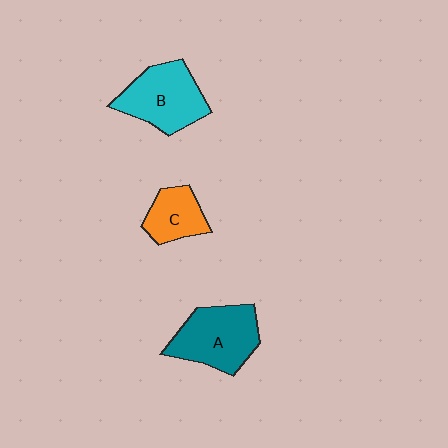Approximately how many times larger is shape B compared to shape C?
Approximately 1.6 times.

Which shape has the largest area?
Shape A (teal).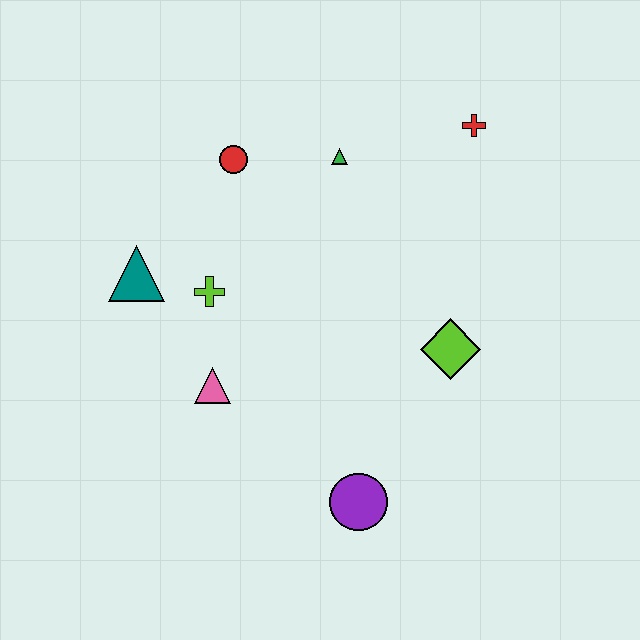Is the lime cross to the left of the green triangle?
Yes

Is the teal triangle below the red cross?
Yes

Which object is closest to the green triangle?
The red circle is closest to the green triangle.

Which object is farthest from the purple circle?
The red cross is farthest from the purple circle.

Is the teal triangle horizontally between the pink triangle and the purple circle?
No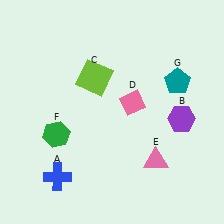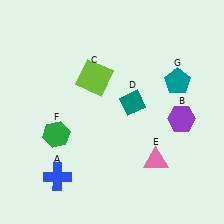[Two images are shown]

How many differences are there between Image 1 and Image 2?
There is 1 difference between the two images.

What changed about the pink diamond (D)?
In Image 1, D is pink. In Image 2, it changed to teal.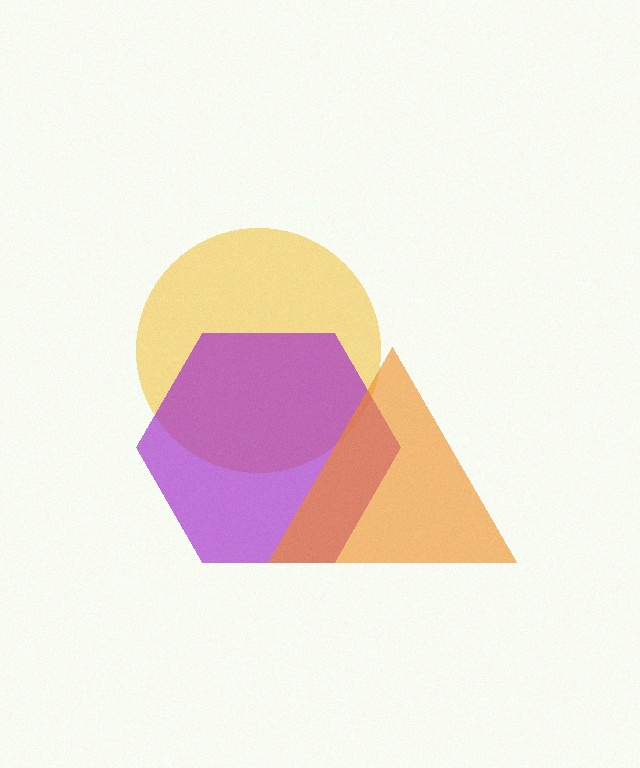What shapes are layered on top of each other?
The layered shapes are: a yellow circle, a purple hexagon, an orange triangle.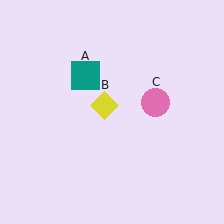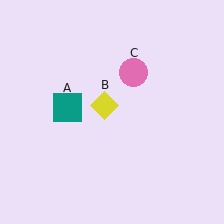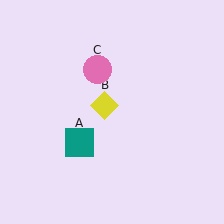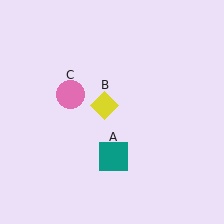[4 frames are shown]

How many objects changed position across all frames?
2 objects changed position: teal square (object A), pink circle (object C).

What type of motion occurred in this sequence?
The teal square (object A), pink circle (object C) rotated counterclockwise around the center of the scene.